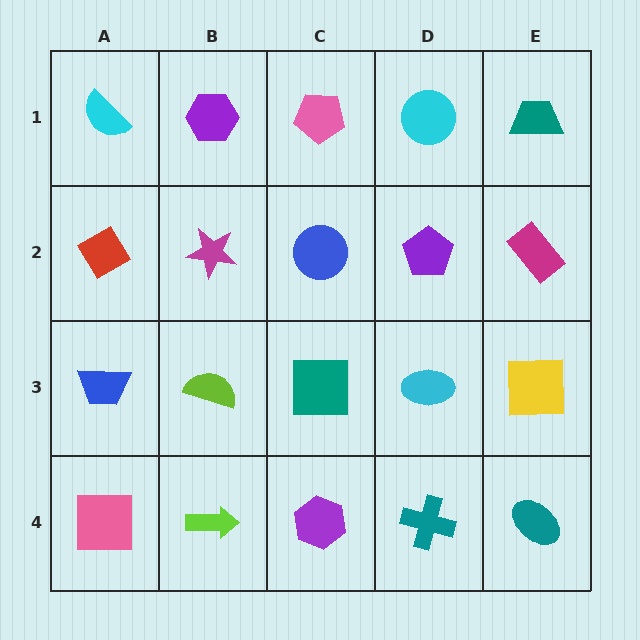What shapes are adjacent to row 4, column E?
A yellow square (row 3, column E), a teal cross (row 4, column D).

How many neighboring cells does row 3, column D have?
4.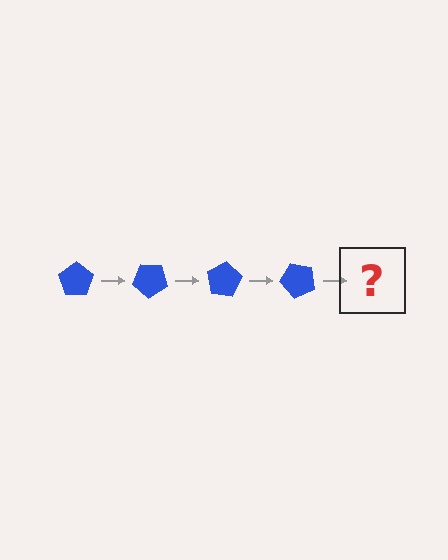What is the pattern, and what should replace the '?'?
The pattern is that the pentagon rotates 40 degrees each step. The '?' should be a blue pentagon rotated 160 degrees.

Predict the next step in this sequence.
The next step is a blue pentagon rotated 160 degrees.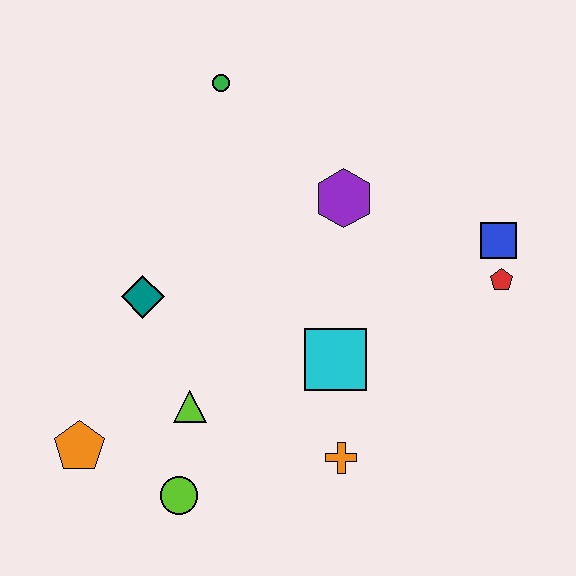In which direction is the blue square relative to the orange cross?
The blue square is above the orange cross.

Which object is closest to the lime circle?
The lime triangle is closest to the lime circle.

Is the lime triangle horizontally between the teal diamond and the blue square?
Yes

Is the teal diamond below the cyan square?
No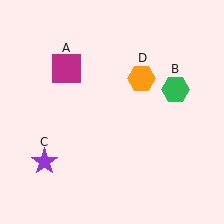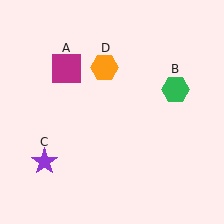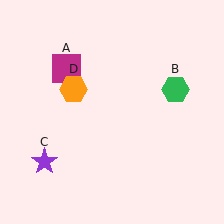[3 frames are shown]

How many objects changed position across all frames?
1 object changed position: orange hexagon (object D).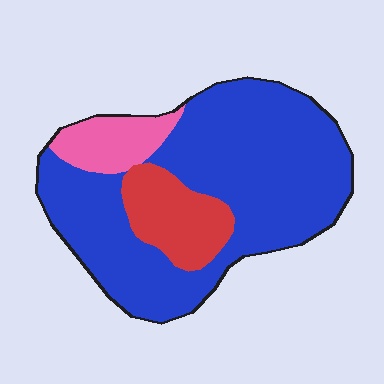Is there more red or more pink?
Red.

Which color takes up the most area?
Blue, at roughly 75%.